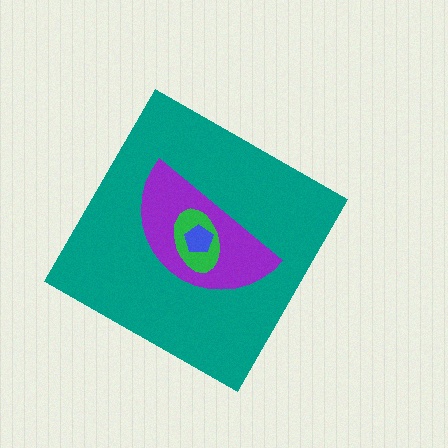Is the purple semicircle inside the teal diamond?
Yes.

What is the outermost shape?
The teal diamond.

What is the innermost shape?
The blue pentagon.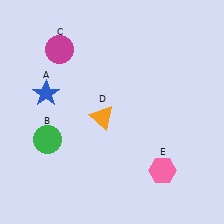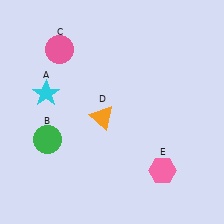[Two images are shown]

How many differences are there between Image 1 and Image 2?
There are 2 differences between the two images.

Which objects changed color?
A changed from blue to cyan. C changed from magenta to pink.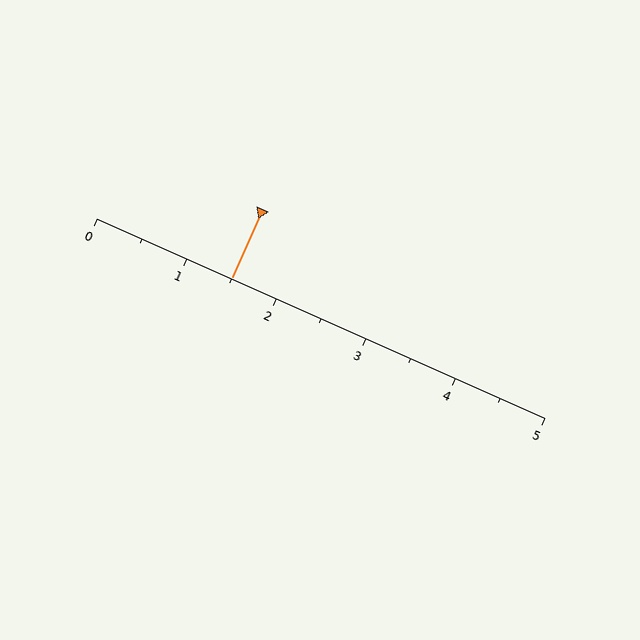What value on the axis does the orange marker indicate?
The marker indicates approximately 1.5.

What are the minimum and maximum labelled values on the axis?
The axis runs from 0 to 5.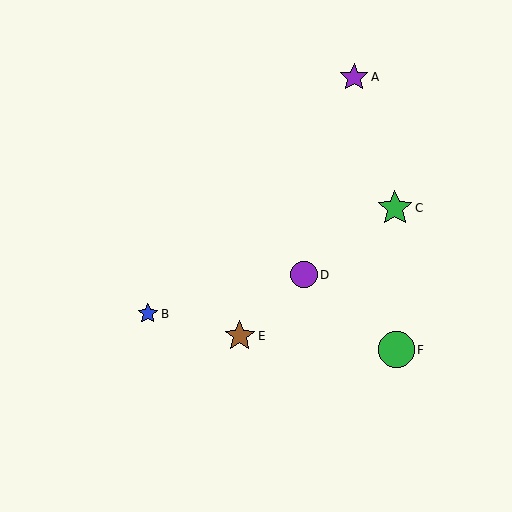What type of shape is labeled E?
Shape E is a brown star.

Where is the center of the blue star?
The center of the blue star is at (148, 314).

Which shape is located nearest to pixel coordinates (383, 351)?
The green circle (labeled F) at (396, 350) is nearest to that location.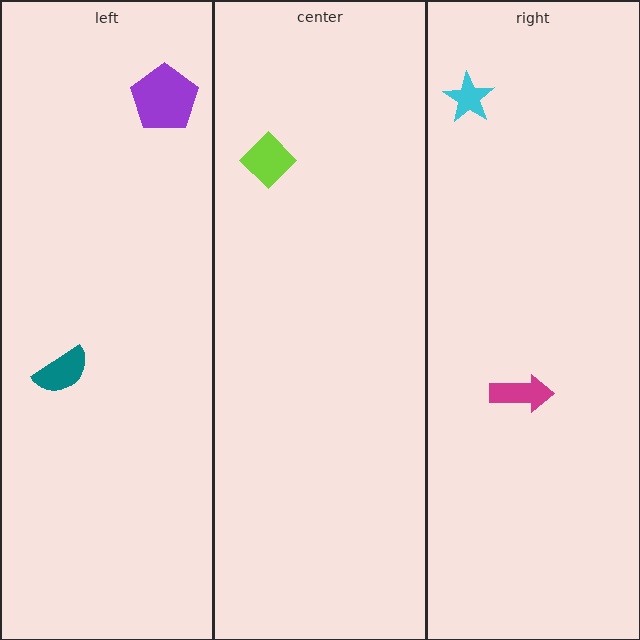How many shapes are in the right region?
2.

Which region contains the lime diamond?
The center region.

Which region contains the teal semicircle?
The left region.